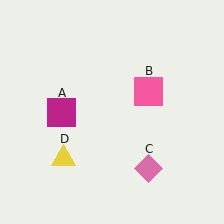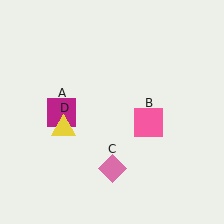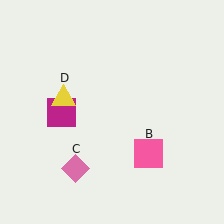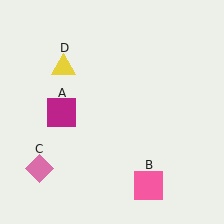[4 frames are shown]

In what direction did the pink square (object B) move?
The pink square (object B) moved down.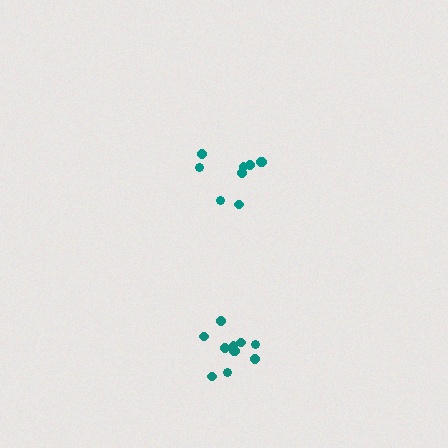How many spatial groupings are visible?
There are 2 spatial groupings.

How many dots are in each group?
Group 1: 11 dots, Group 2: 9 dots (20 total).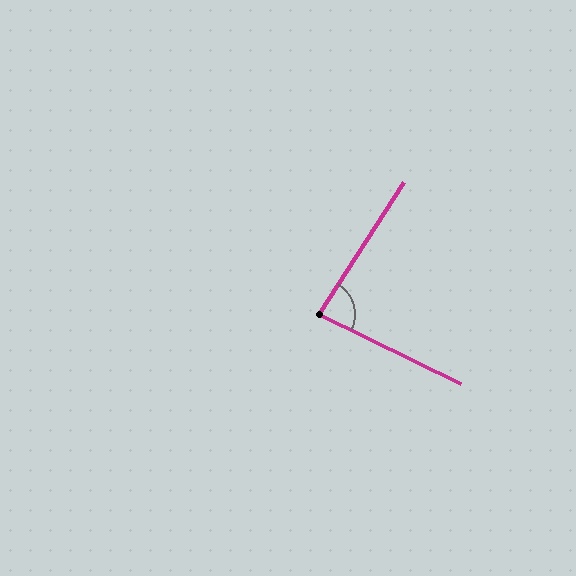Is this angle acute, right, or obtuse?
It is acute.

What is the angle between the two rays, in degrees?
Approximately 84 degrees.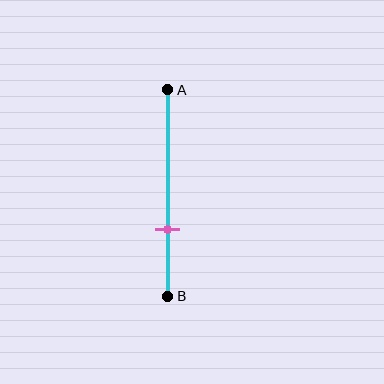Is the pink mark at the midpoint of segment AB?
No, the mark is at about 65% from A, not at the 50% midpoint.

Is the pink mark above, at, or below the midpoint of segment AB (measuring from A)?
The pink mark is below the midpoint of segment AB.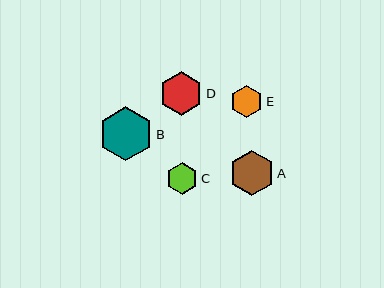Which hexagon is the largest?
Hexagon B is the largest with a size of approximately 54 pixels.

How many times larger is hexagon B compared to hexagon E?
Hexagon B is approximately 1.7 times the size of hexagon E.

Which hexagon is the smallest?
Hexagon C is the smallest with a size of approximately 32 pixels.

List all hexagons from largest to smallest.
From largest to smallest: B, A, D, E, C.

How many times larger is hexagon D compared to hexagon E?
Hexagon D is approximately 1.3 times the size of hexagon E.